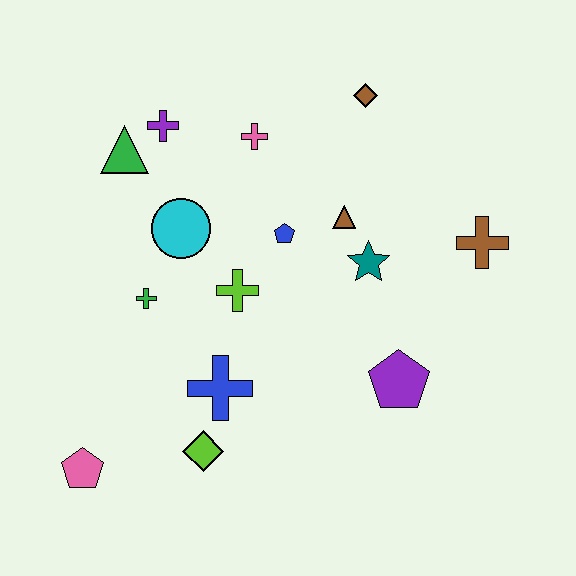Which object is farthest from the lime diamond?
The brown diamond is farthest from the lime diamond.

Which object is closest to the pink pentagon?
The lime diamond is closest to the pink pentagon.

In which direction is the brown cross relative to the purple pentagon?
The brown cross is above the purple pentagon.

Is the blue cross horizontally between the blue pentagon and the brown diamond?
No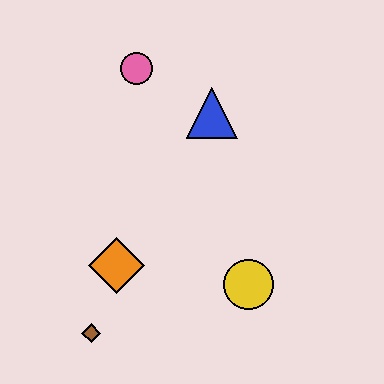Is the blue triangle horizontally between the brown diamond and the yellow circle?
Yes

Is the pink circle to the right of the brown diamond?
Yes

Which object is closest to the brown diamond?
The orange diamond is closest to the brown diamond.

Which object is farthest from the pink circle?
The brown diamond is farthest from the pink circle.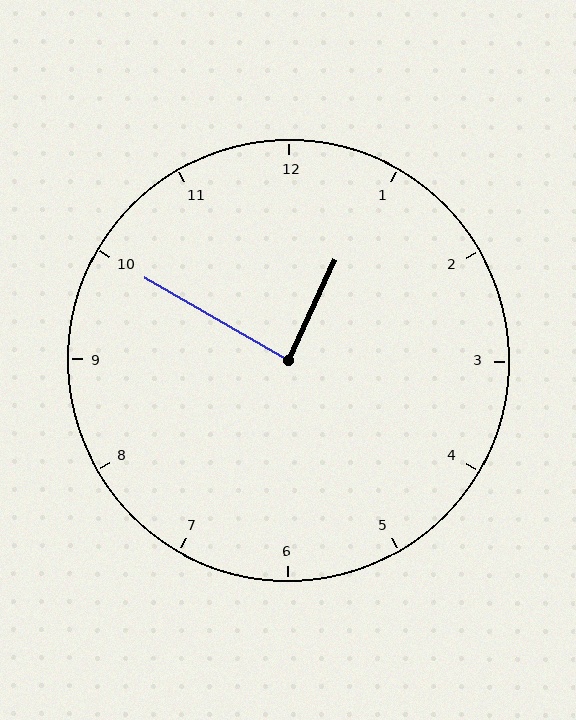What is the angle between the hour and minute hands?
Approximately 85 degrees.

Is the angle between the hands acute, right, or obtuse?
It is right.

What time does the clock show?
12:50.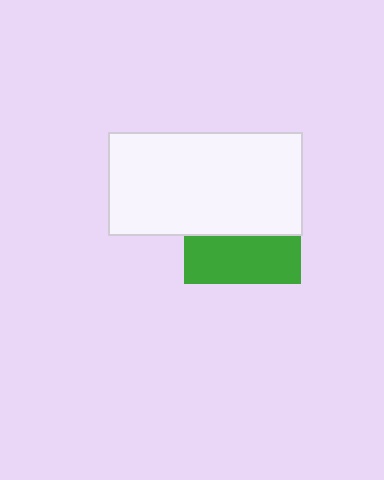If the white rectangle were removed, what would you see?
You would see the complete green square.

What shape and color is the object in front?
The object in front is a white rectangle.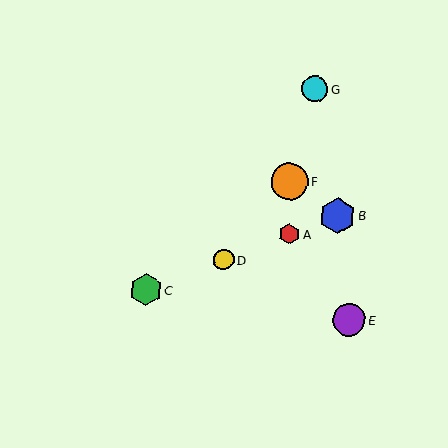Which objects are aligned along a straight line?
Objects A, B, C, D are aligned along a straight line.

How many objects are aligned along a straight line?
4 objects (A, B, C, D) are aligned along a straight line.